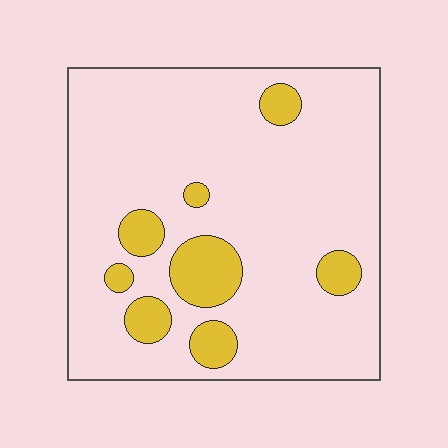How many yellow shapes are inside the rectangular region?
8.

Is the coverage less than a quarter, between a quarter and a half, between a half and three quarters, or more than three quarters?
Less than a quarter.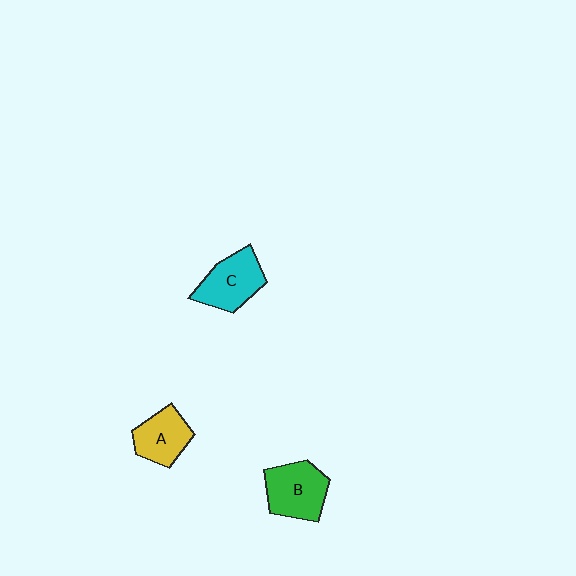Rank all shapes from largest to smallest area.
From largest to smallest: B (green), C (cyan), A (yellow).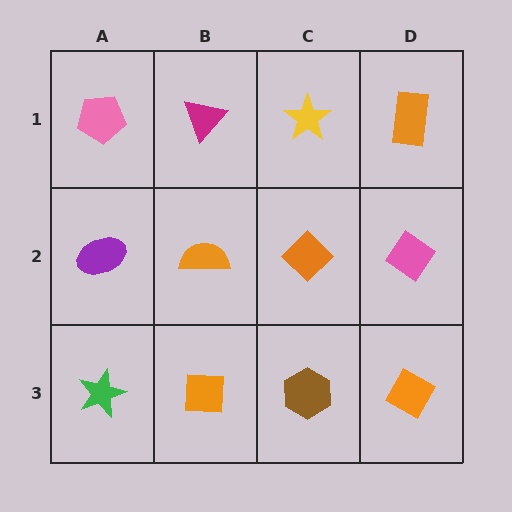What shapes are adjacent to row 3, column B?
An orange semicircle (row 2, column B), a green star (row 3, column A), a brown hexagon (row 3, column C).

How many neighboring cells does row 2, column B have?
4.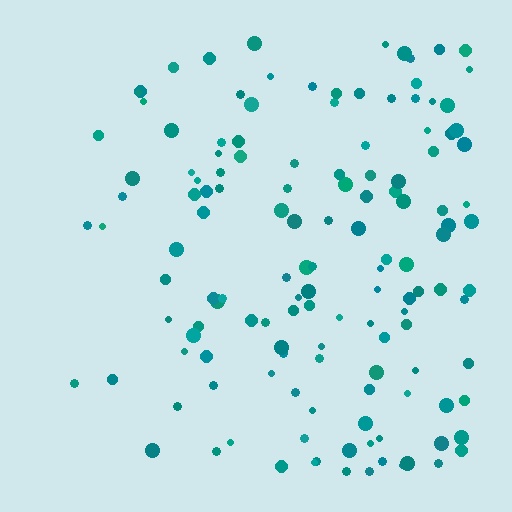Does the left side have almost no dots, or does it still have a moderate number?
Still a moderate number, just noticeably fewer than the right.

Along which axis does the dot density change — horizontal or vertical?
Horizontal.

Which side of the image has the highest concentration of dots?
The right.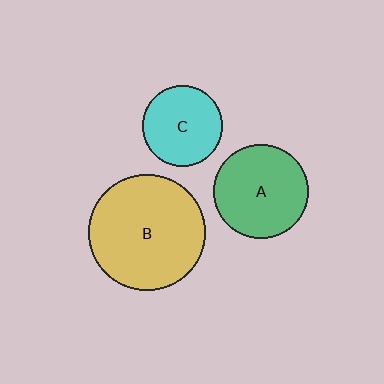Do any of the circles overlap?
No, none of the circles overlap.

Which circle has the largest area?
Circle B (yellow).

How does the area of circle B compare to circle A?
Approximately 1.5 times.